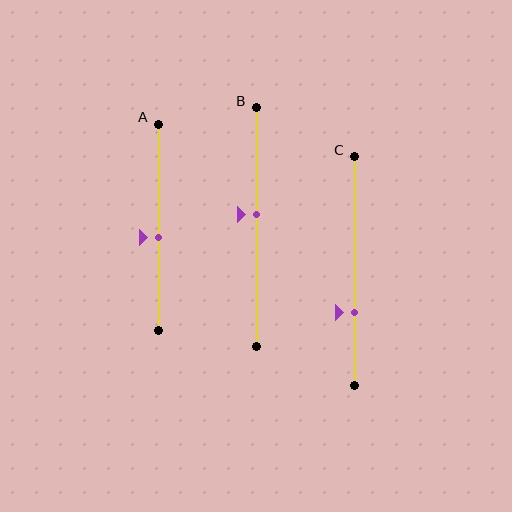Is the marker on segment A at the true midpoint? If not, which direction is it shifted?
No, the marker on segment A is shifted downward by about 5% of the segment length.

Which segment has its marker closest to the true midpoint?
Segment A has its marker closest to the true midpoint.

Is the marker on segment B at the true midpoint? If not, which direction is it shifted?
No, the marker on segment B is shifted upward by about 5% of the segment length.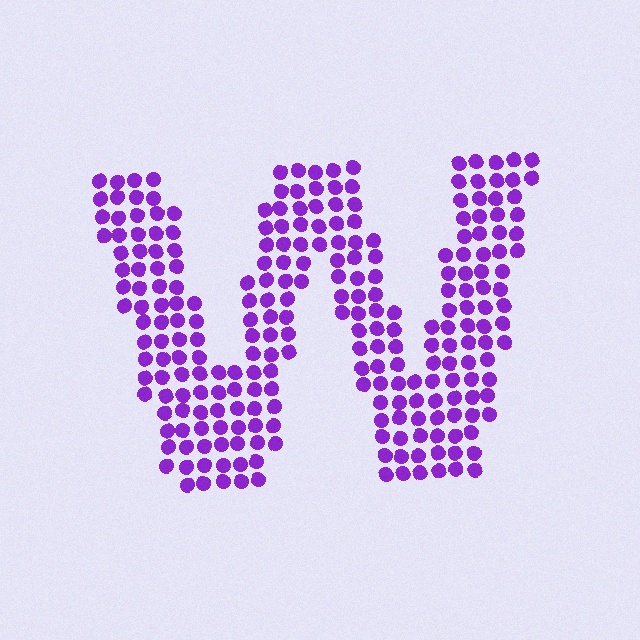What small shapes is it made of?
It is made of small circles.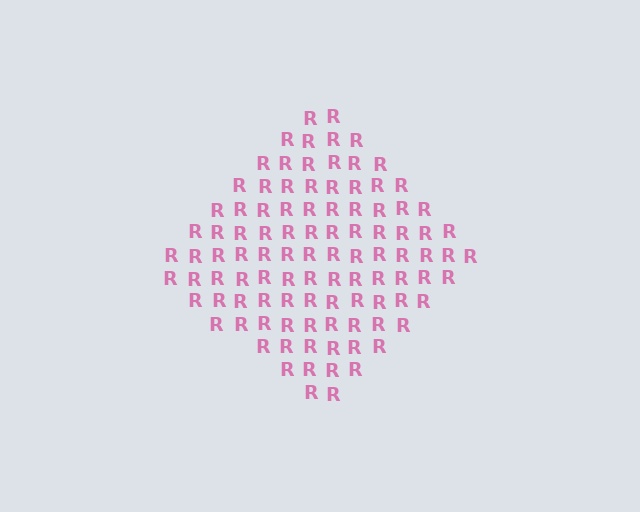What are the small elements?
The small elements are letter R's.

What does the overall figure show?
The overall figure shows a diamond.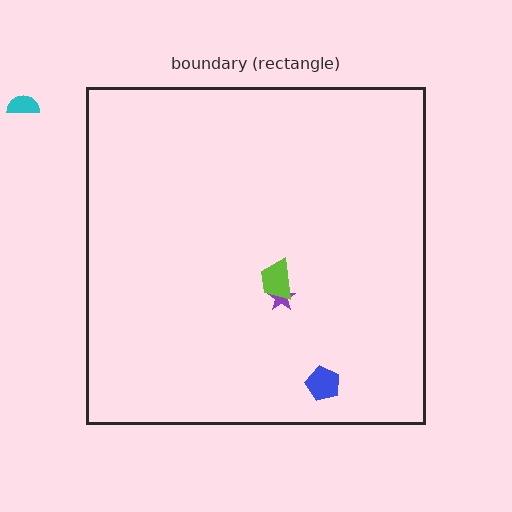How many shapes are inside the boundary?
3 inside, 1 outside.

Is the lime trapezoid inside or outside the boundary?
Inside.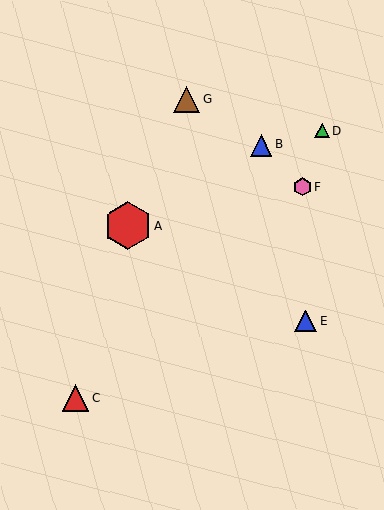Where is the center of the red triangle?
The center of the red triangle is at (75, 398).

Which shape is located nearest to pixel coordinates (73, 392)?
The red triangle (labeled C) at (75, 398) is nearest to that location.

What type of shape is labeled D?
Shape D is a green triangle.